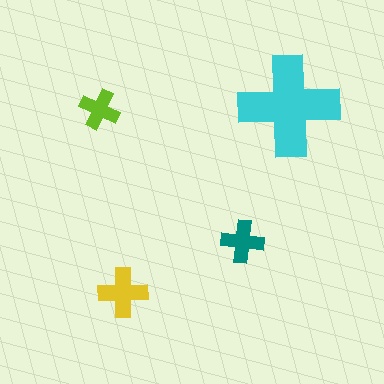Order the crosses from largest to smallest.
the cyan one, the yellow one, the teal one, the lime one.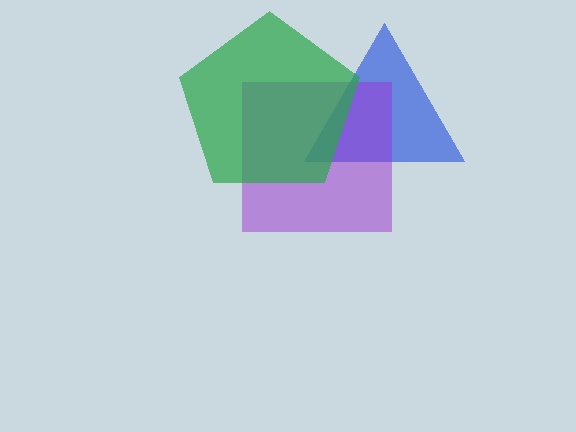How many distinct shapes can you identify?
There are 3 distinct shapes: a blue triangle, a purple square, a green pentagon.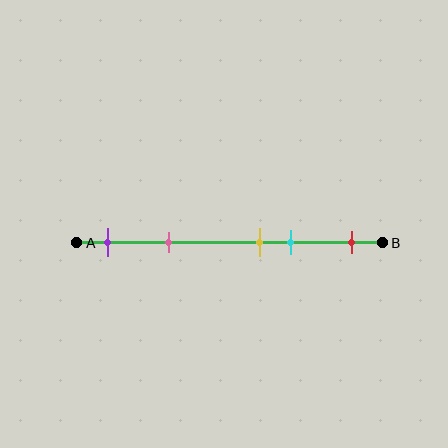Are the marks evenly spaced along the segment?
No, the marks are not evenly spaced.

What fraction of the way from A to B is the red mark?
The red mark is approximately 90% (0.9) of the way from A to B.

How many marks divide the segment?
There are 5 marks dividing the segment.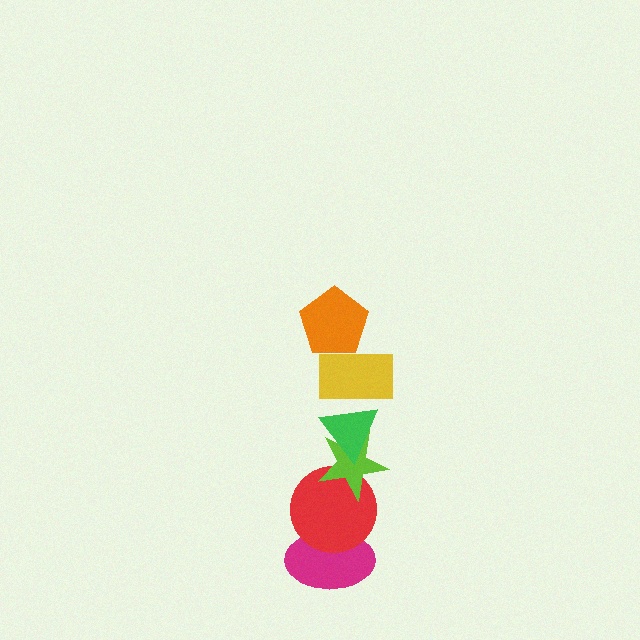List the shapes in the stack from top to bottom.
From top to bottom: the orange pentagon, the yellow rectangle, the green triangle, the lime star, the red circle, the magenta ellipse.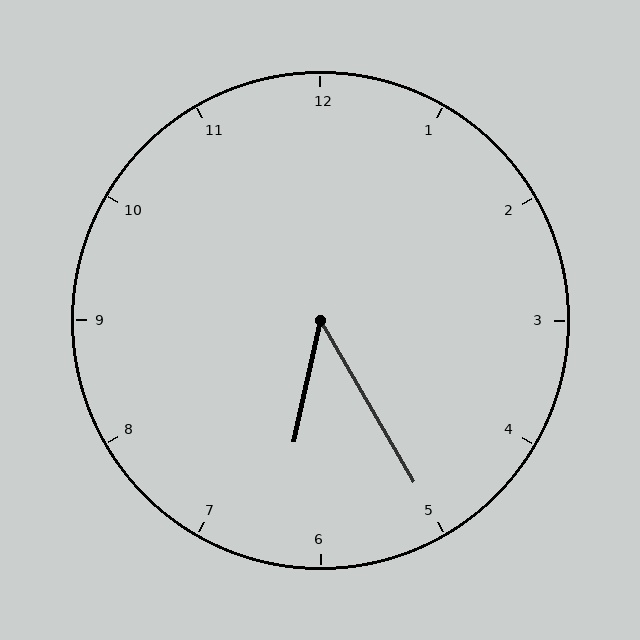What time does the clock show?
6:25.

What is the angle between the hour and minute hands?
Approximately 42 degrees.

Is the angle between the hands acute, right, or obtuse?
It is acute.